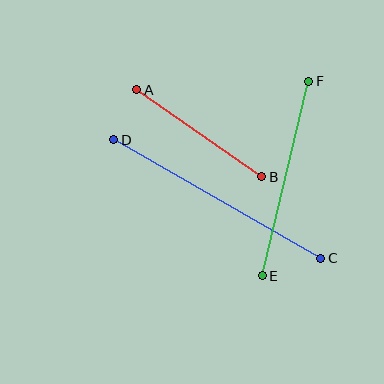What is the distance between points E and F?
The distance is approximately 200 pixels.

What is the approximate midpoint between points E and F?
The midpoint is at approximately (286, 178) pixels.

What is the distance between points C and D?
The distance is approximately 239 pixels.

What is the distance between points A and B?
The distance is approximately 153 pixels.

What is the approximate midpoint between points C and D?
The midpoint is at approximately (217, 199) pixels.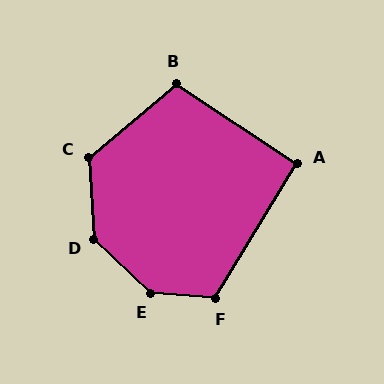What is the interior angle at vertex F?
Approximately 116 degrees (obtuse).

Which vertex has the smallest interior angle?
A, at approximately 92 degrees.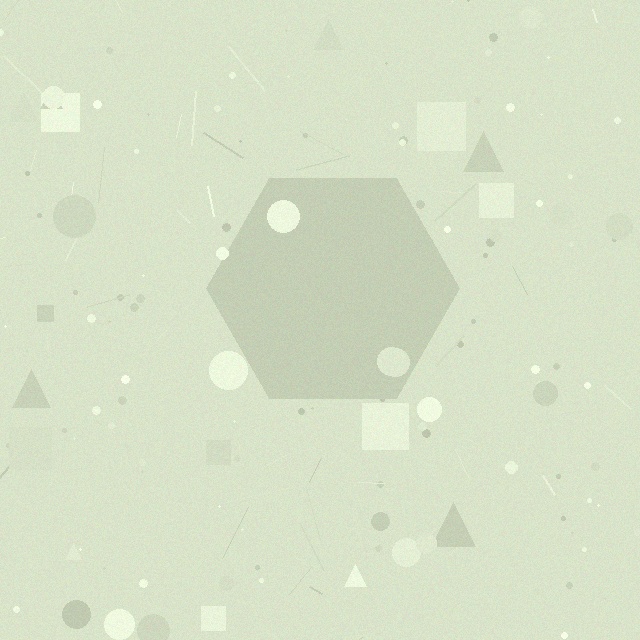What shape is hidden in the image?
A hexagon is hidden in the image.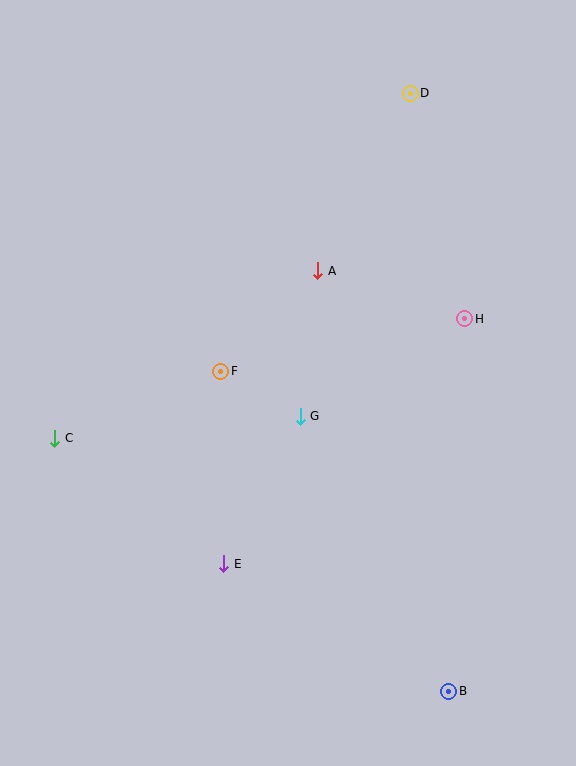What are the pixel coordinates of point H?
Point H is at (465, 319).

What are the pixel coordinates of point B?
Point B is at (449, 691).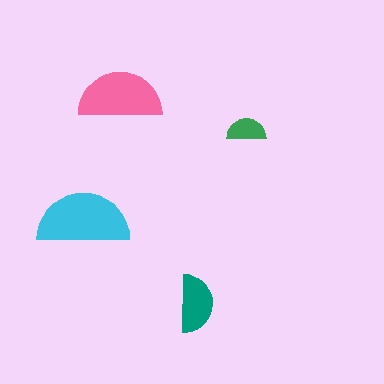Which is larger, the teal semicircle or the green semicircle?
The teal one.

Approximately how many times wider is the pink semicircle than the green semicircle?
About 2 times wider.